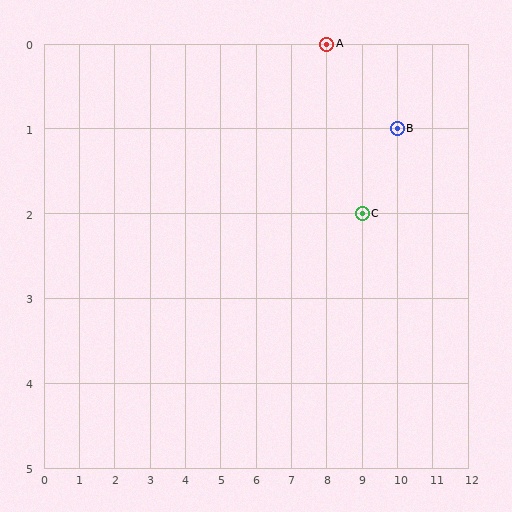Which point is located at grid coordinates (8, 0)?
Point A is at (8, 0).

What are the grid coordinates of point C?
Point C is at grid coordinates (9, 2).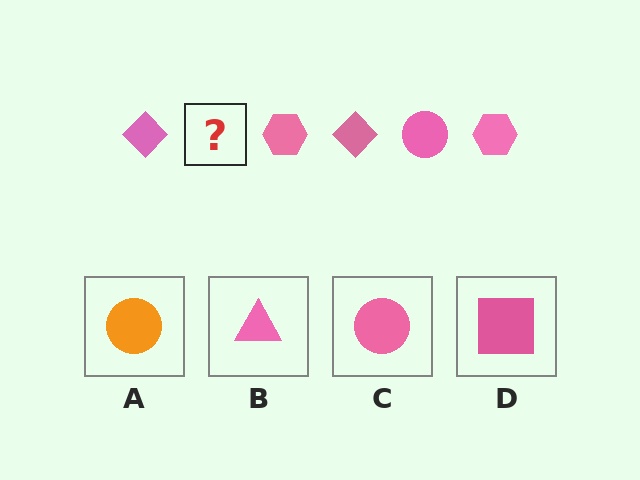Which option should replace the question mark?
Option C.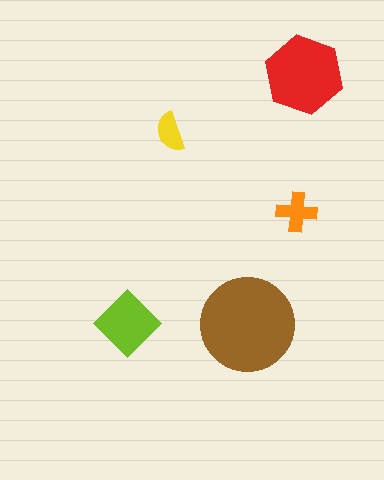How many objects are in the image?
There are 5 objects in the image.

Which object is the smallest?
The yellow semicircle.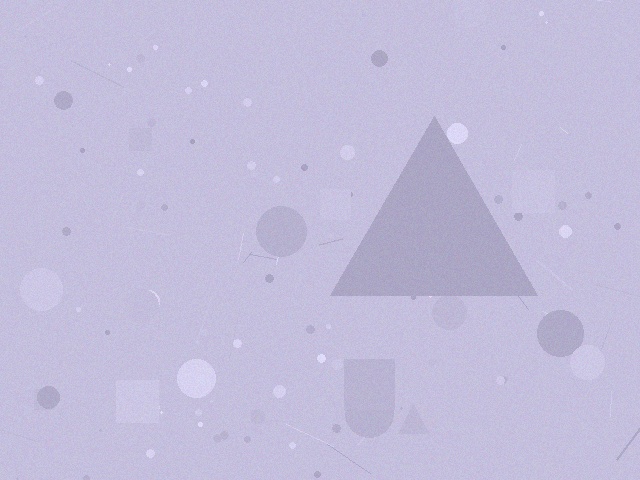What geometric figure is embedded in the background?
A triangle is embedded in the background.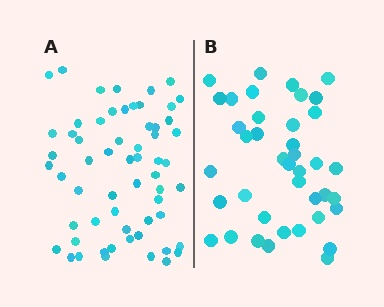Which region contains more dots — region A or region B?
Region A (the left region) has more dots.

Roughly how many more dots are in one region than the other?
Region A has approximately 20 more dots than region B.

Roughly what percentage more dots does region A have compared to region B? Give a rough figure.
About 50% more.